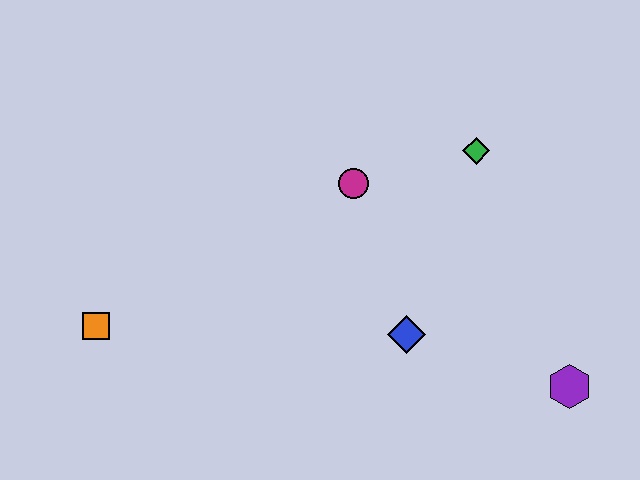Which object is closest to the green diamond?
The magenta circle is closest to the green diamond.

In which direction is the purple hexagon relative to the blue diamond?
The purple hexagon is to the right of the blue diamond.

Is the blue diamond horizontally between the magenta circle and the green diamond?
Yes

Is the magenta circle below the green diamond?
Yes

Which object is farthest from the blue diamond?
The orange square is farthest from the blue diamond.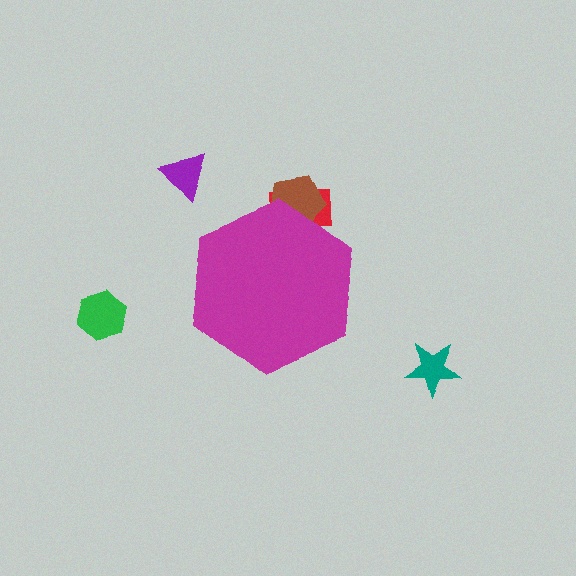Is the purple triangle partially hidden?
No, the purple triangle is fully visible.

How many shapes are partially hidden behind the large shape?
2 shapes are partially hidden.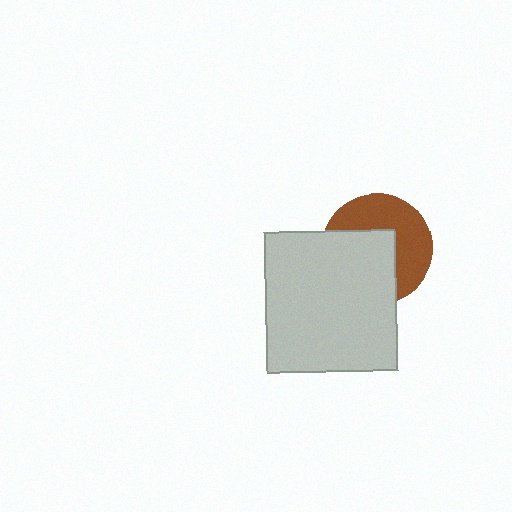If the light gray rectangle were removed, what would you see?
You would see the complete brown circle.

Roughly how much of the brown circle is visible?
About half of it is visible (roughly 50%).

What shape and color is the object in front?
The object in front is a light gray rectangle.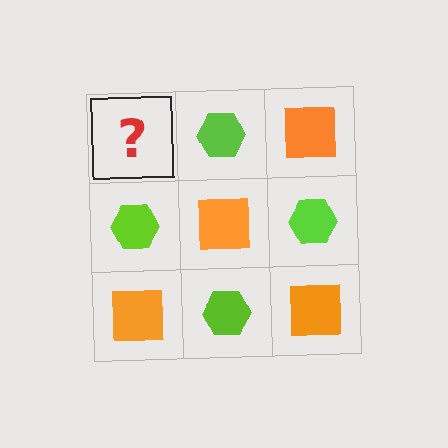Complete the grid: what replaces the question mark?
The question mark should be replaced with an orange square.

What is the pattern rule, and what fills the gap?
The rule is that it alternates orange square and lime hexagon in a checkerboard pattern. The gap should be filled with an orange square.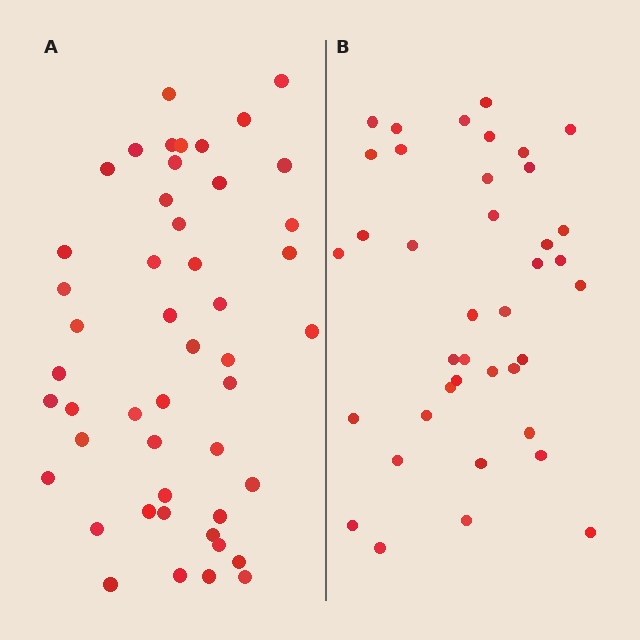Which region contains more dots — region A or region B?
Region A (the left region) has more dots.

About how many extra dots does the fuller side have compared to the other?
Region A has roughly 8 or so more dots than region B.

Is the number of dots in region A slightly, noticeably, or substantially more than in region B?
Region A has only slightly more — the two regions are fairly close. The ratio is roughly 1.2 to 1.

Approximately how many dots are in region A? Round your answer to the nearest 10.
About 50 dots. (The exact count is 48, which rounds to 50.)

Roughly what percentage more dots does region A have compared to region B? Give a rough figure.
About 25% more.